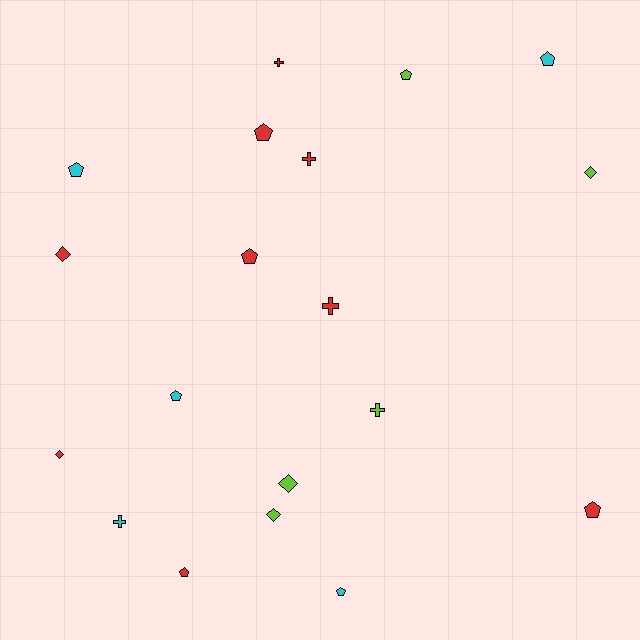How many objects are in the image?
There are 19 objects.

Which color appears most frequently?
Red, with 9 objects.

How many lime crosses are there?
There is 1 lime cross.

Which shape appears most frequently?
Pentagon, with 9 objects.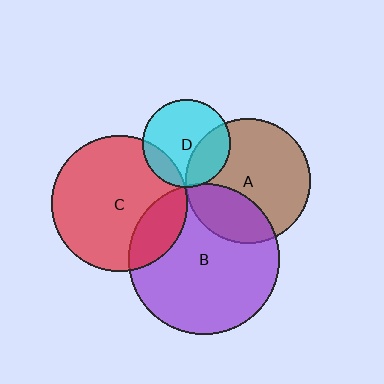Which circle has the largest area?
Circle B (purple).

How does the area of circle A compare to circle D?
Approximately 2.0 times.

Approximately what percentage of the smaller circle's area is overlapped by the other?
Approximately 20%.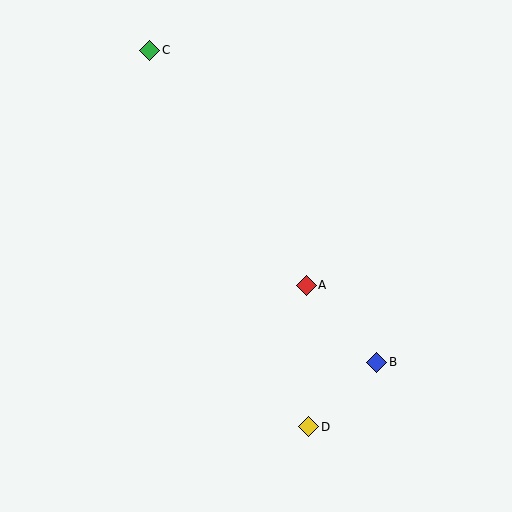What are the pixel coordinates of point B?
Point B is at (377, 362).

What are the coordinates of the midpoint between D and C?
The midpoint between D and C is at (229, 239).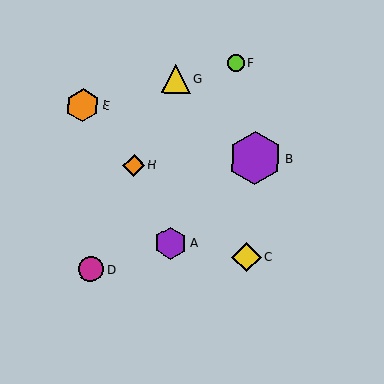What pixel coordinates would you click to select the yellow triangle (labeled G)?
Click at (176, 79) to select the yellow triangle G.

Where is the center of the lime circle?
The center of the lime circle is at (236, 63).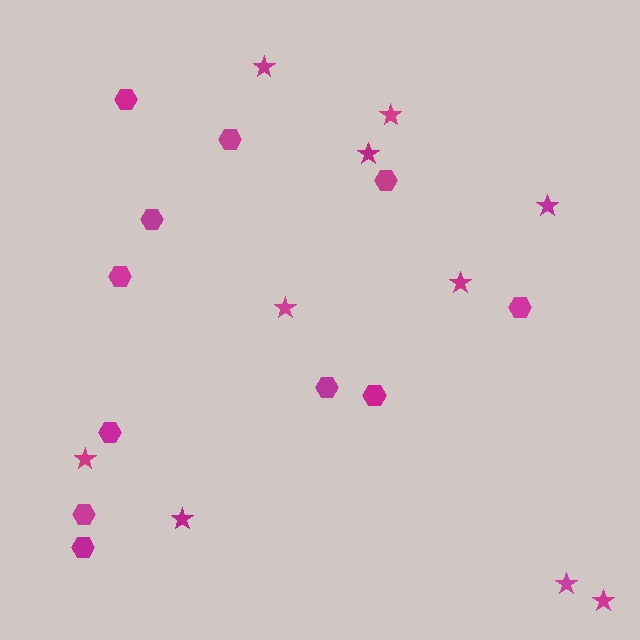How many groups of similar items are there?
There are 2 groups: one group of stars (10) and one group of hexagons (11).